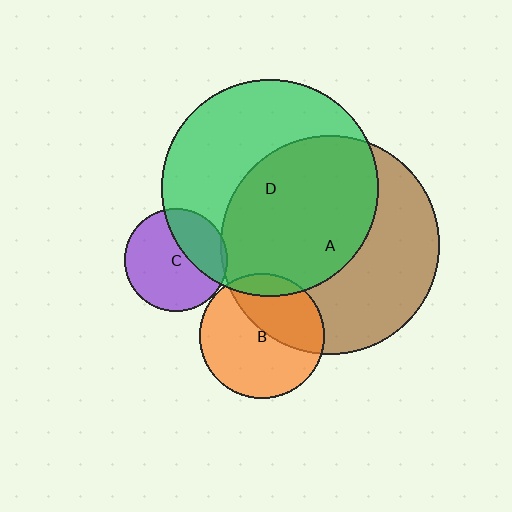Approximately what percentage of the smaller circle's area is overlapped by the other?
Approximately 5%.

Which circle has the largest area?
Circle A (brown).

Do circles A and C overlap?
Yes.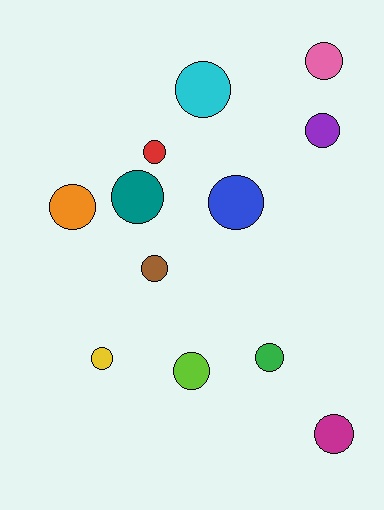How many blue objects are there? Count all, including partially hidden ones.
There is 1 blue object.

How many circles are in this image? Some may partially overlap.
There are 12 circles.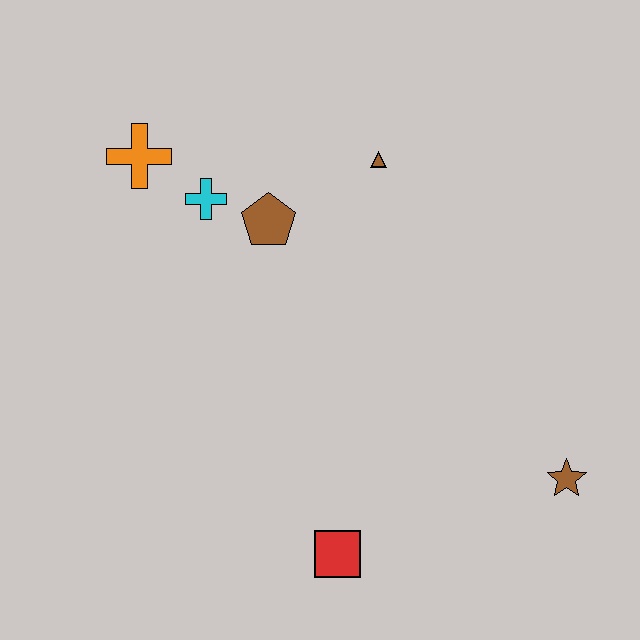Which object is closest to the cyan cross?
The brown pentagon is closest to the cyan cross.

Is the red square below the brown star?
Yes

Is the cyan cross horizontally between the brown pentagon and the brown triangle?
No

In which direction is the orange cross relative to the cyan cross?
The orange cross is to the left of the cyan cross.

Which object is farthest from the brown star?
The orange cross is farthest from the brown star.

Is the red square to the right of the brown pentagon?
Yes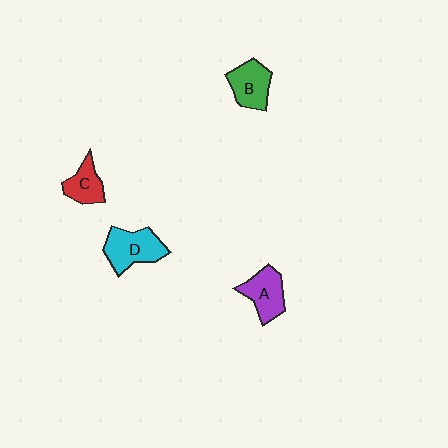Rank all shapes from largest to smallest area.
From largest to smallest: D (cyan), B (green), A (purple), C (red).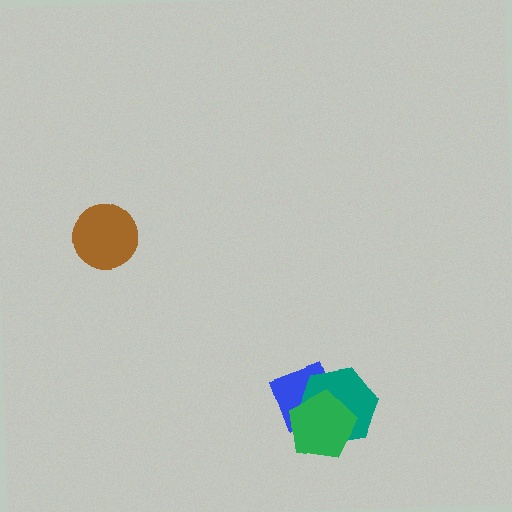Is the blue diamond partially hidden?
Yes, it is partially covered by another shape.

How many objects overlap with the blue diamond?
2 objects overlap with the blue diamond.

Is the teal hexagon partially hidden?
Yes, it is partially covered by another shape.